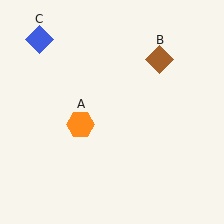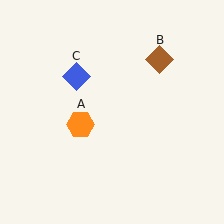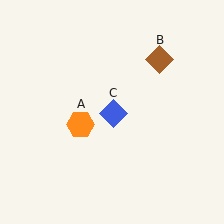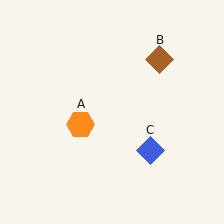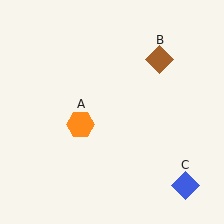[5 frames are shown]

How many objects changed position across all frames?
1 object changed position: blue diamond (object C).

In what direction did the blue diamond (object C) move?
The blue diamond (object C) moved down and to the right.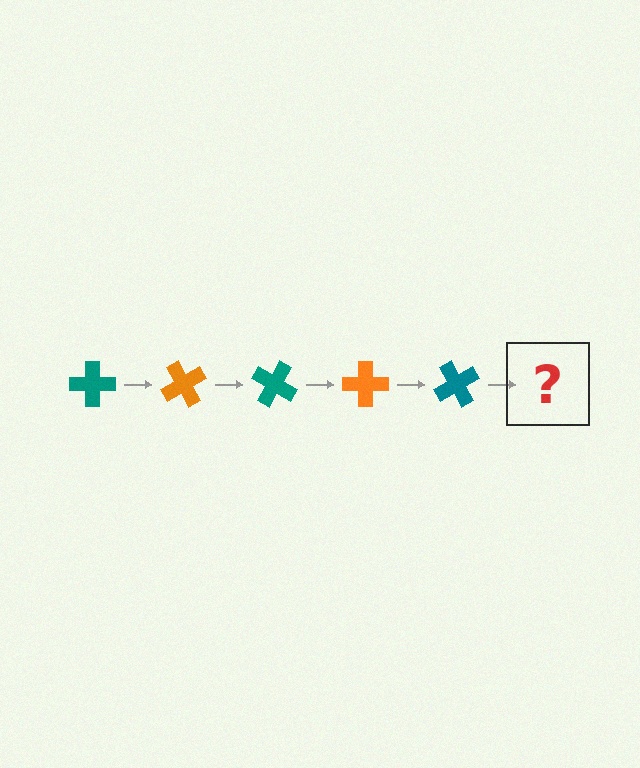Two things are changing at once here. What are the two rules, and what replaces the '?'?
The two rules are that it rotates 60 degrees each step and the color cycles through teal and orange. The '?' should be an orange cross, rotated 300 degrees from the start.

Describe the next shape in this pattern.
It should be an orange cross, rotated 300 degrees from the start.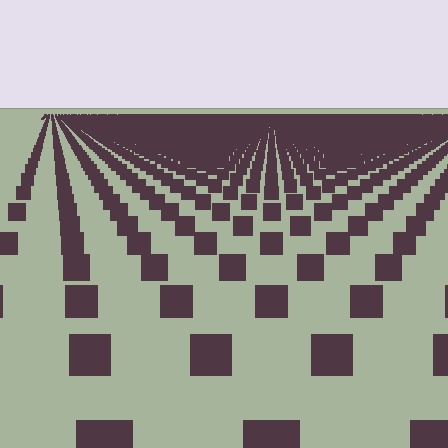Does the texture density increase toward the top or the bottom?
Density increases toward the top.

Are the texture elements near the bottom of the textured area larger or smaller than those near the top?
Larger. Near the bottom, elements are closer to the viewer and appear at a bigger on-screen size.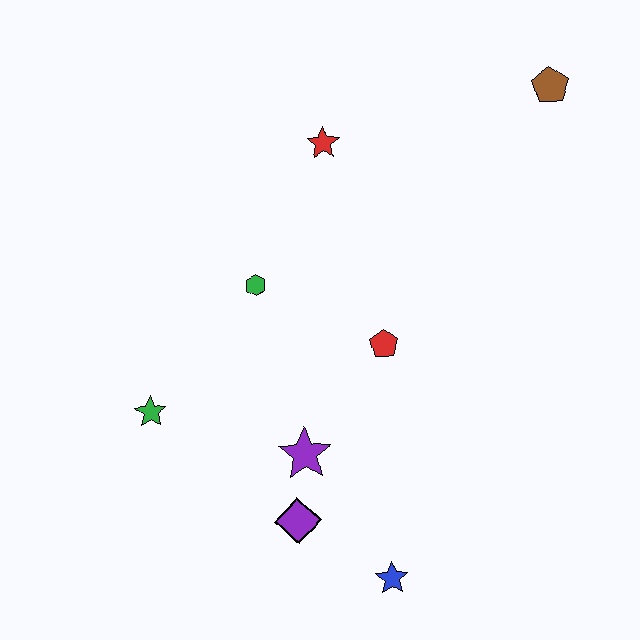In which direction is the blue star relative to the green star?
The blue star is to the right of the green star.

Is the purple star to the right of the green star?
Yes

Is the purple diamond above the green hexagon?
No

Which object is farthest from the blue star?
The brown pentagon is farthest from the blue star.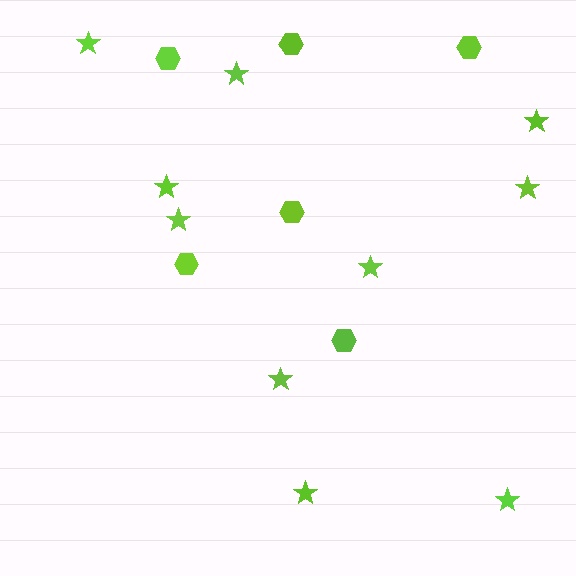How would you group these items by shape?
There are 2 groups: one group of stars (10) and one group of hexagons (6).